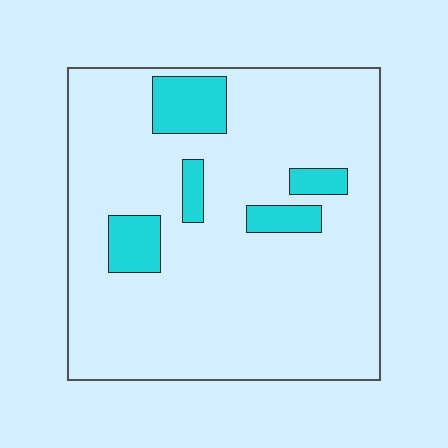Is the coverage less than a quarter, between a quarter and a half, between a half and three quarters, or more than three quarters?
Less than a quarter.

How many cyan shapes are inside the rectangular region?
5.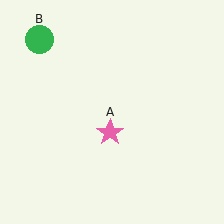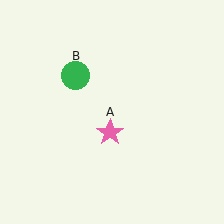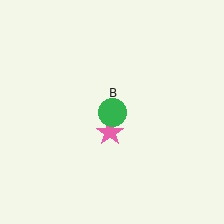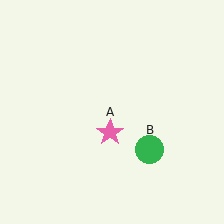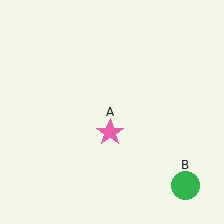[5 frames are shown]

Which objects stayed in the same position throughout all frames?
Pink star (object A) remained stationary.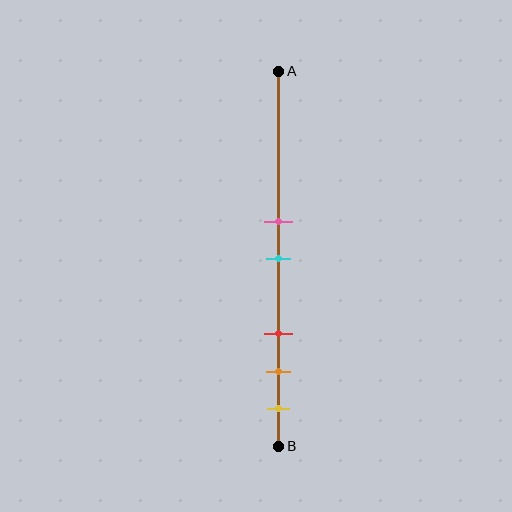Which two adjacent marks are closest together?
The pink and cyan marks are the closest adjacent pair.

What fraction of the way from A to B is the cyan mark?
The cyan mark is approximately 50% (0.5) of the way from A to B.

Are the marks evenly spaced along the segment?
No, the marks are not evenly spaced.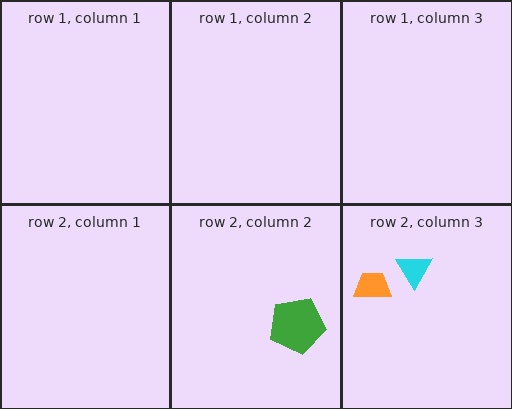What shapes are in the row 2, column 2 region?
The green pentagon.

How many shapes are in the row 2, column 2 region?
1.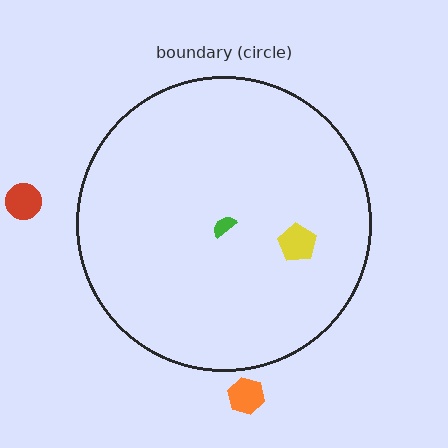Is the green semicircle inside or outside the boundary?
Inside.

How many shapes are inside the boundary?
2 inside, 2 outside.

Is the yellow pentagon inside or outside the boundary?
Inside.